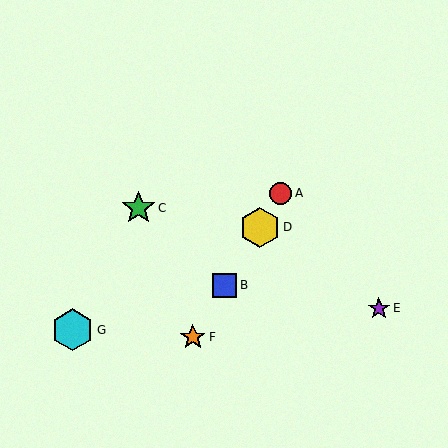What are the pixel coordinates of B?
Object B is at (225, 285).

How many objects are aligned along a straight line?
4 objects (A, B, D, F) are aligned along a straight line.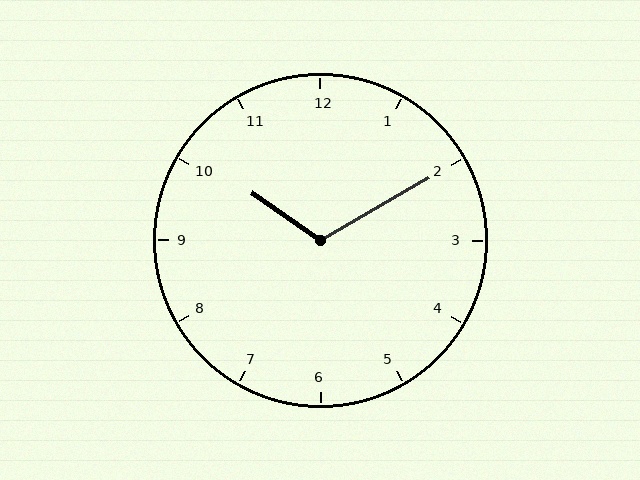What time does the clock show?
10:10.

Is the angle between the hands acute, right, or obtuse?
It is obtuse.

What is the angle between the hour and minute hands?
Approximately 115 degrees.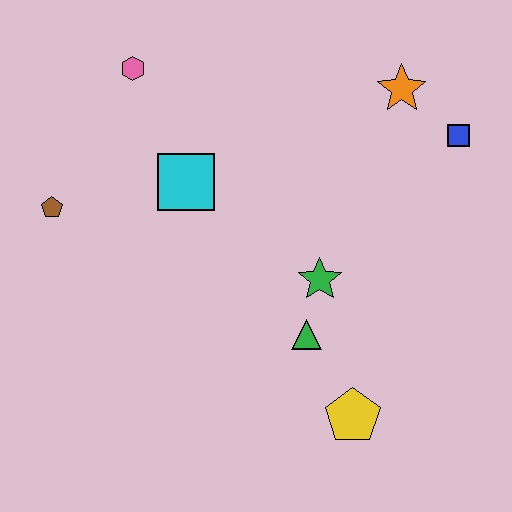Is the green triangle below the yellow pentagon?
No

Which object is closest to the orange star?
The blue square is closest to the orange star.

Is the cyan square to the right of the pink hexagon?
Yes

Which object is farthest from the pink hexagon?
The yellow pentagon is farthest from the pink hexagon.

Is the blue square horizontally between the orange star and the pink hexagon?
No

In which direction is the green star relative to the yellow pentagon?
The green star is above the yellow pentagon.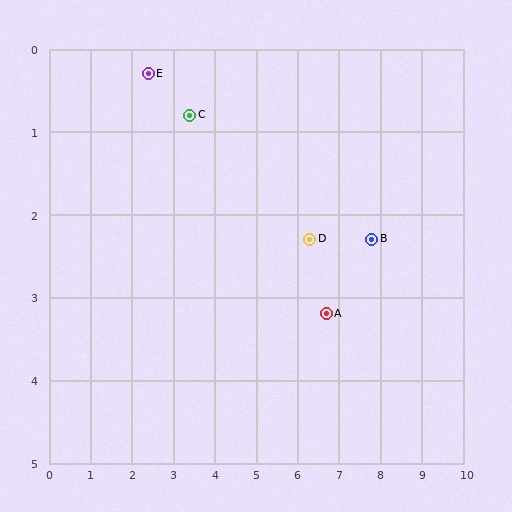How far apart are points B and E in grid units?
Points B and E are about 5.8 grid units apart.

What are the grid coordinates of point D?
Point D is at approximately (6.3, 2.3).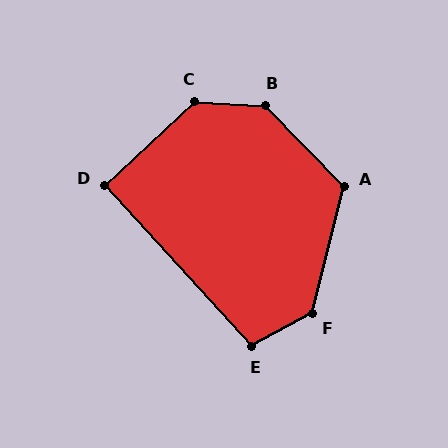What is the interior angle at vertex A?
Approximately 122 degrees (obtuse).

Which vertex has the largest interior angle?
B, at approximately 137 degrees.